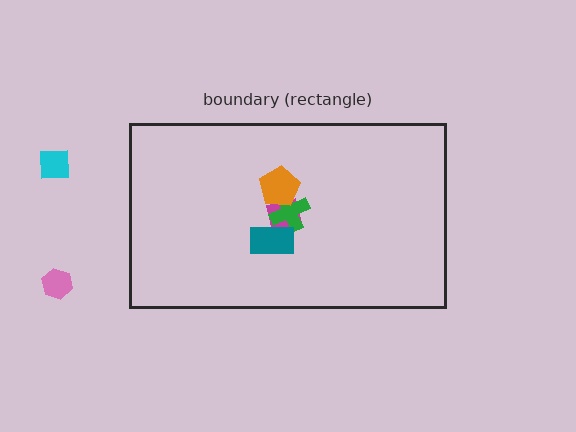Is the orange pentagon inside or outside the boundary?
Inside.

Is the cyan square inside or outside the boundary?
Outside.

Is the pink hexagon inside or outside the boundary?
Outside.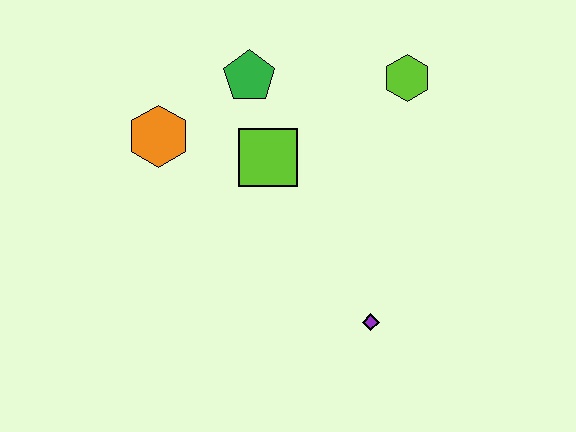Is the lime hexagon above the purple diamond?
Yes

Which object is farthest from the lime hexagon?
The orange hexagon is farthest from the lime hexagon.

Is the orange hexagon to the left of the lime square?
Yes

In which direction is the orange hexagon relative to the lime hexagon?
The orange hexagon is to the left of the lime hexagon.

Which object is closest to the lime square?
The green pentagon is closest to the lime square.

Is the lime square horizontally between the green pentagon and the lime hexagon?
Yes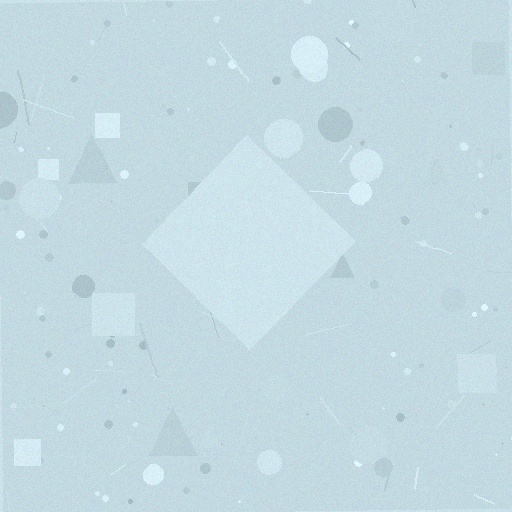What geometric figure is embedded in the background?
A diamond is embedded in the background.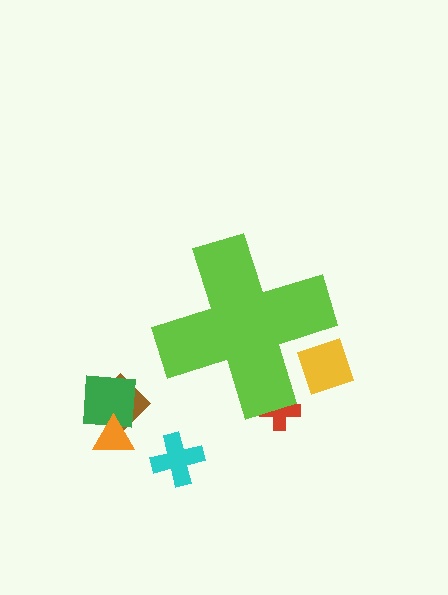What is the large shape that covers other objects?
A lime cross.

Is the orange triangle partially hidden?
No, the orange triangle is fully visible.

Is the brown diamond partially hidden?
No, the brown diamond is fully visible.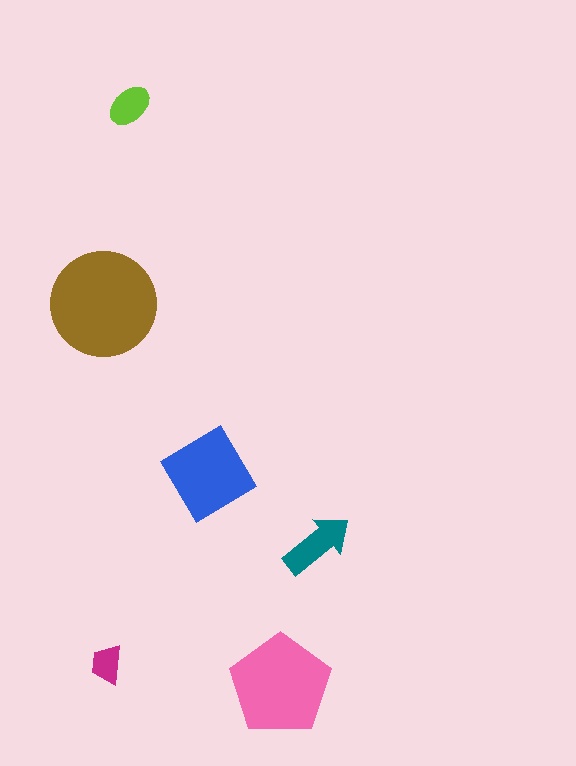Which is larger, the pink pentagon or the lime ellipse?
The pink pentagon.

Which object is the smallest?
The magenta trapezoid.